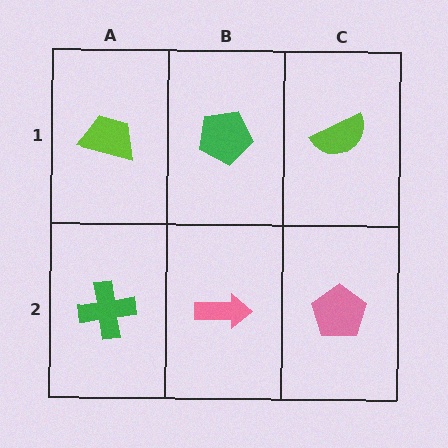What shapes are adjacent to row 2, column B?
A green pentagon (row 1, column B), a green cross (row 2, column A), a pink pentagon (row 2, column C).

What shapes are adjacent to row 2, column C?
A lime semicircle (row 1, column C), a pink arrow (row 2, column B).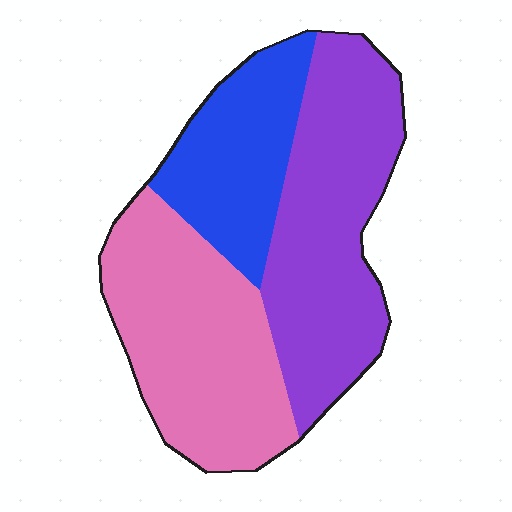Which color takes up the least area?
Blue, at roughly 25%.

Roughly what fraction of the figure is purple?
Purple covers 40% of the figure.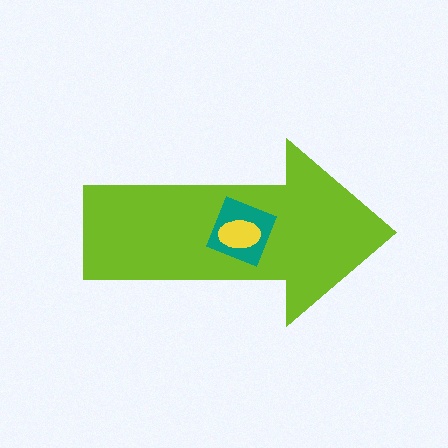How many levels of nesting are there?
3.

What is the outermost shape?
The lime arrow.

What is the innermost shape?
The yellow ellipse.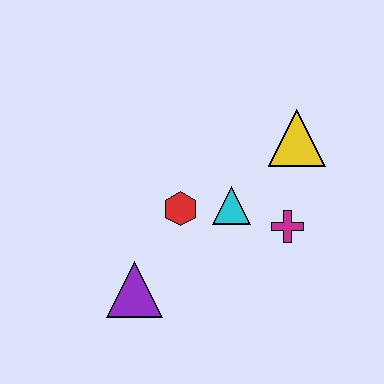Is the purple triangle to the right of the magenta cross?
No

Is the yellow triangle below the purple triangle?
No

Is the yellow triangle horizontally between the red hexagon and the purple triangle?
No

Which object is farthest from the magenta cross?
The purple triangle is farthest from the magenta cross.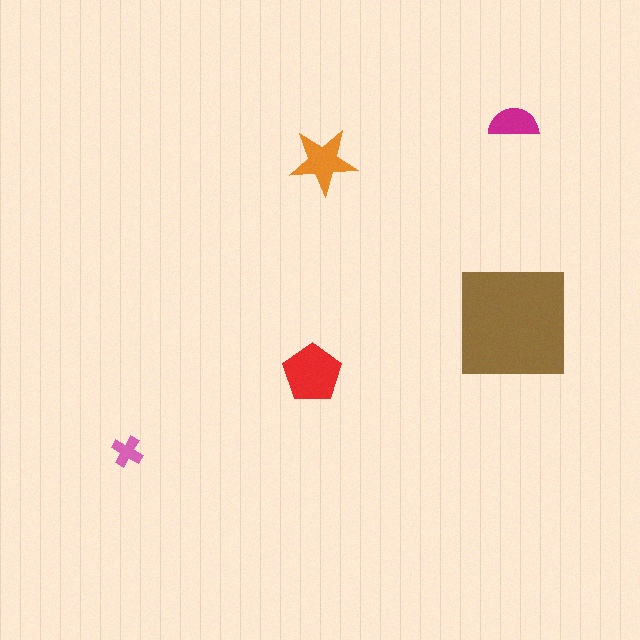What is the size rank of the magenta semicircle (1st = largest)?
4th.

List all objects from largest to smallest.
The brown square, the red pentagon, the orange star, the magenta semicircle, the pink cross.